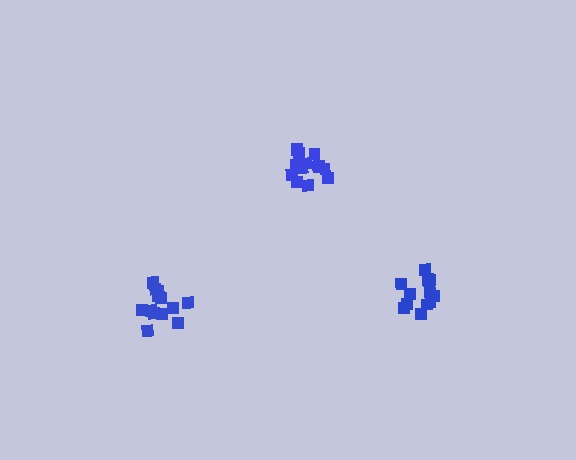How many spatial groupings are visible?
There are 3 spatial groupings.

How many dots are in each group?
Group 1: 13 dots, Group 2: 14 dots, Group 3: 12 dots (39 total).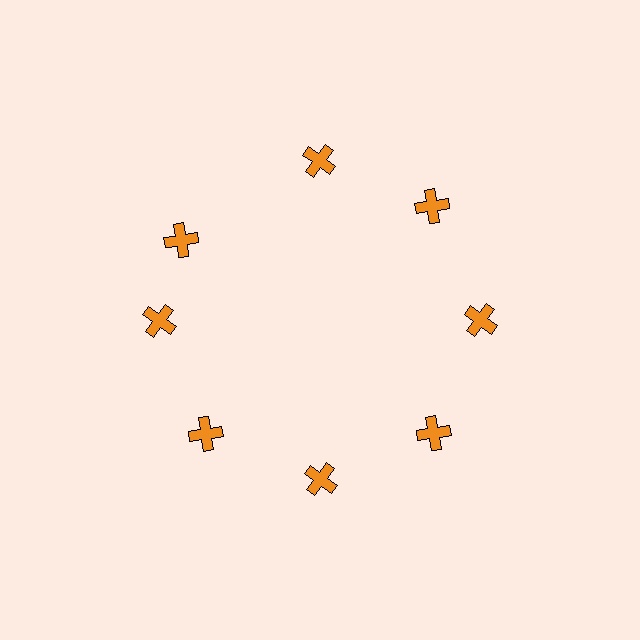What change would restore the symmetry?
The symmetry would be restored by rotating it back into even spacing with its neighbors so that all 8 crosses sit at equal angles and equal distance from the center.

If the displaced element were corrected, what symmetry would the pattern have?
It would have 8-fold rotational symmetry — the pattern would map onto itself every 45 degrees.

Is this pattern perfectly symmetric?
No. The 8 orange crosses are arranged in a ring, but one element near the 10 o'clock position is rotated out of alignment along the ring, breaking the 8-fold rotational symmetry.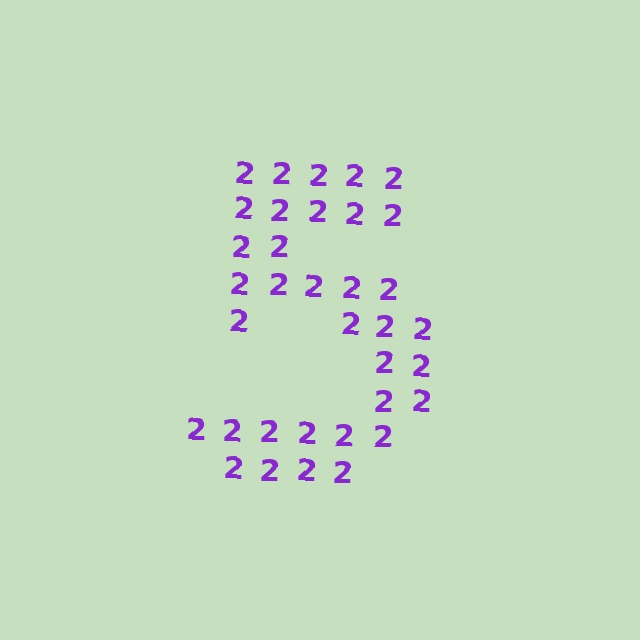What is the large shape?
The large shape is the digit 5.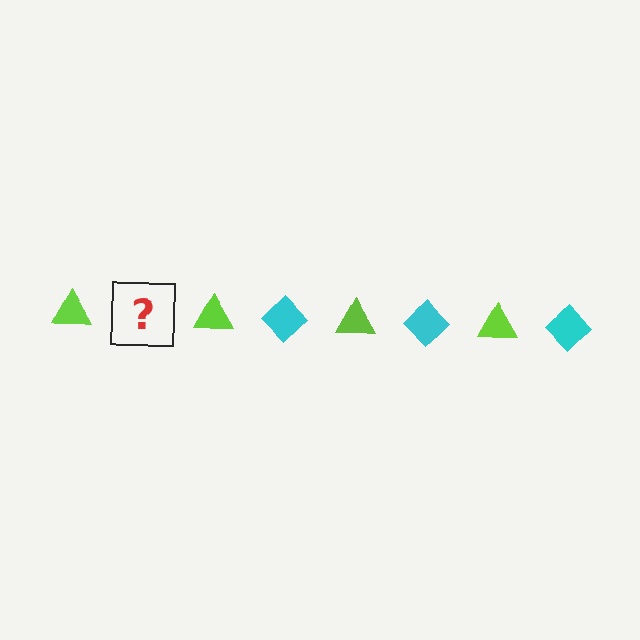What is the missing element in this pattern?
The missing element is a cyan diamond.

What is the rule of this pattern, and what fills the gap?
The rule is that the pattern alternates between lime triangle and cyan diamond. The gap should be filled with a cyan diamond.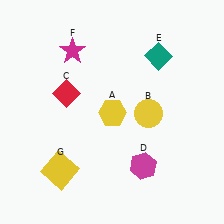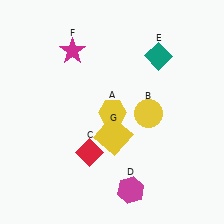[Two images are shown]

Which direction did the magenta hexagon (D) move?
The magenta hexagon (D) moved down.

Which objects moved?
The objects that moved are: the red diamond (C), the magenta hexagon (D), the yellow square (G).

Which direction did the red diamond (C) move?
The red diamond (C) moved down.